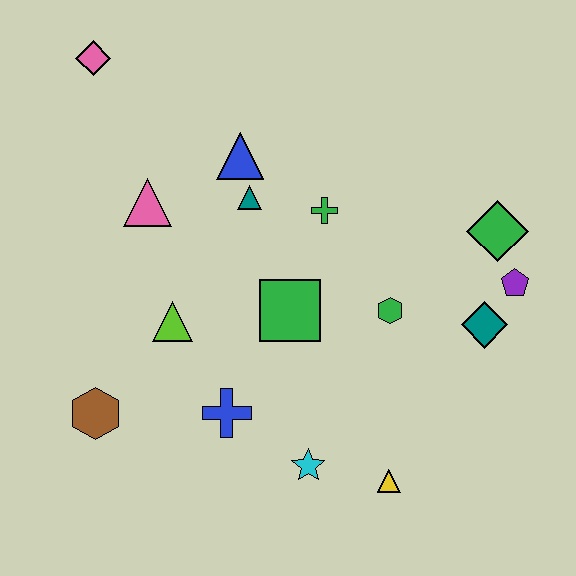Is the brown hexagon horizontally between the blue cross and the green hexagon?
No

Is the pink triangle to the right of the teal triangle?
No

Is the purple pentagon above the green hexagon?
Yes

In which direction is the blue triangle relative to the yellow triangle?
The blue triangle is above the yellow triangle.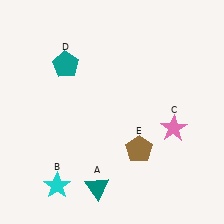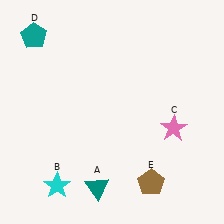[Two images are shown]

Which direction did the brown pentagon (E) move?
The brown pentagon (E) moved down.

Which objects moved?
The objects that moved are: the teal pentagon (D), the brown pentagon (E).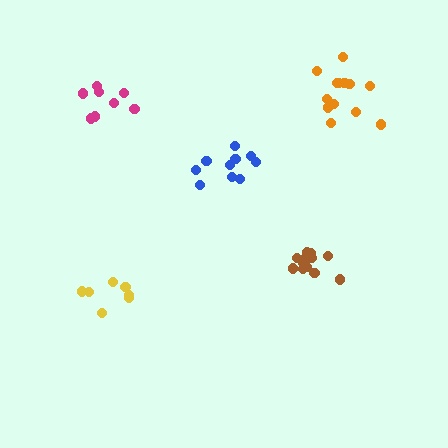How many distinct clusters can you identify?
There are 5 distinct clusters.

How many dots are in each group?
Group 1: 10 dots, Group 2: 12 dots, Group 3: 7 dots, Group 4: 13 dots, Group 5: 8 dots (50 total).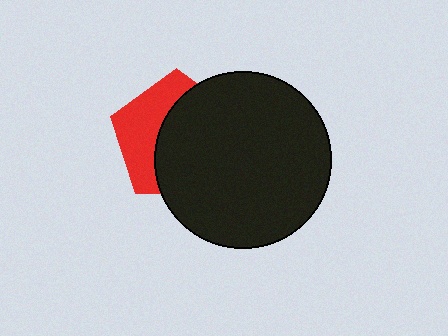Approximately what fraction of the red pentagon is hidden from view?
Roughly 61% of the red pentagon is hidden behind the black circle.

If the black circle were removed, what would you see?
You would see the complete red pentagon.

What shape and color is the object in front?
The object in front is a black circle.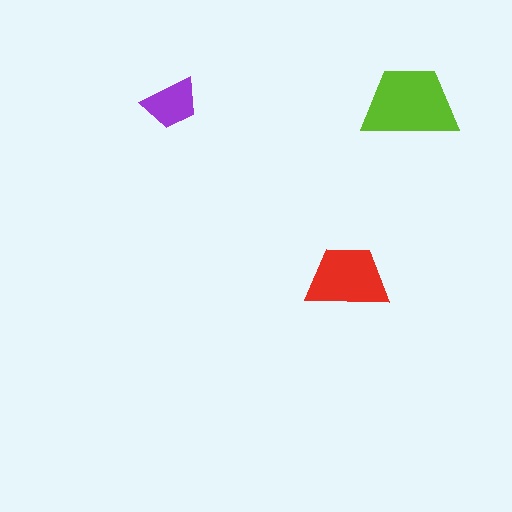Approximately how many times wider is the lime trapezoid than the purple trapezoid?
About 1.5 times wider.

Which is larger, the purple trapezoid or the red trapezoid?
The red one.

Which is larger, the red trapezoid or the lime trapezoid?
The lime one.